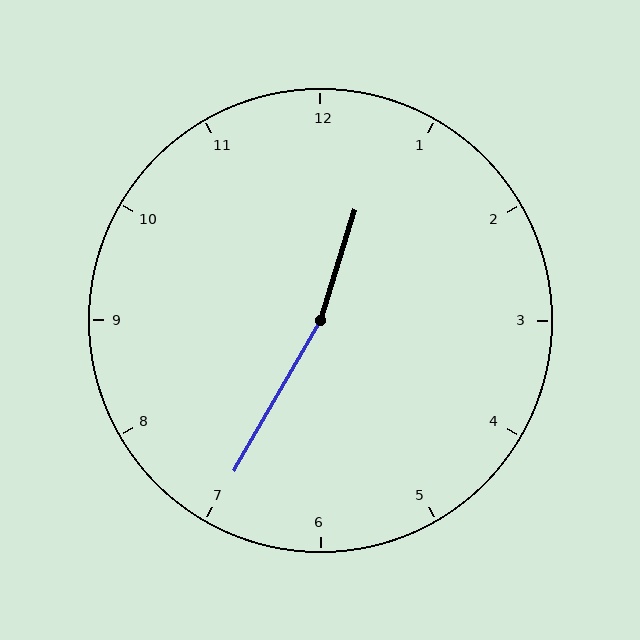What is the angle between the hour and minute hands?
Approximately 168 degrees.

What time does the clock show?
12:35.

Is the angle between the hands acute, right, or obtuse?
It is obtuse.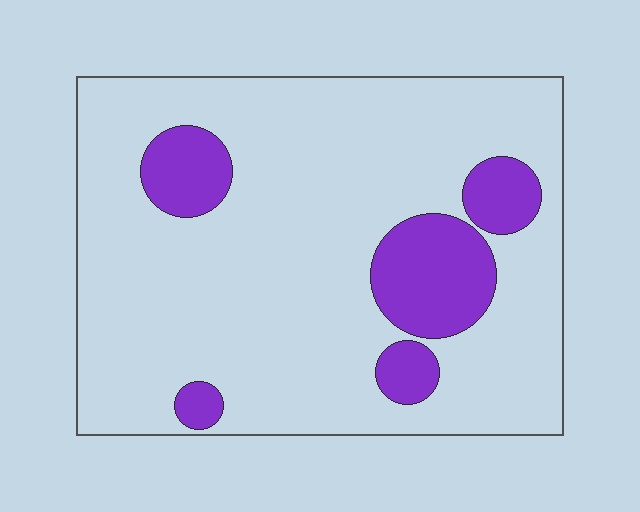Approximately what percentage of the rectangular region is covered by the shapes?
Approximately 15%.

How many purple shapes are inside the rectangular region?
5.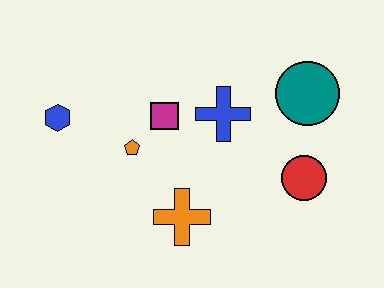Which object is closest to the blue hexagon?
The orange pentagon is closest to the blue hexagon.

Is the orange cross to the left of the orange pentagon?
No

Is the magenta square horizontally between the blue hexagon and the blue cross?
Yes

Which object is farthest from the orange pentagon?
The teal circle is farthest from the orange pentagon.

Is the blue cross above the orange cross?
Yes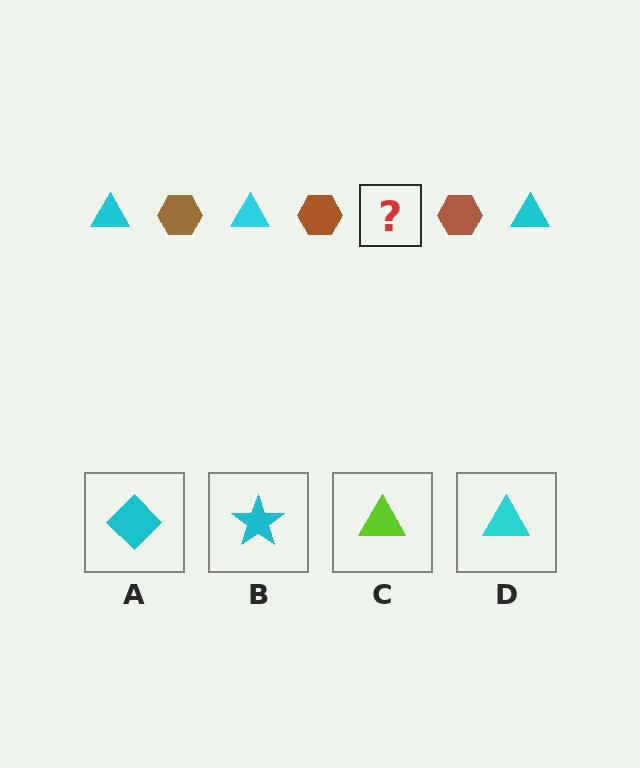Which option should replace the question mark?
Option D.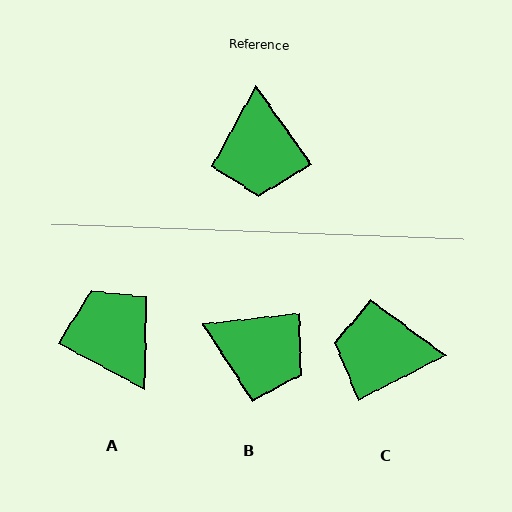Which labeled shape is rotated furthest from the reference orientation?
A, about 153 degrees away.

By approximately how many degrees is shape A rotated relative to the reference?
Approximately 153 degrees clockwise.